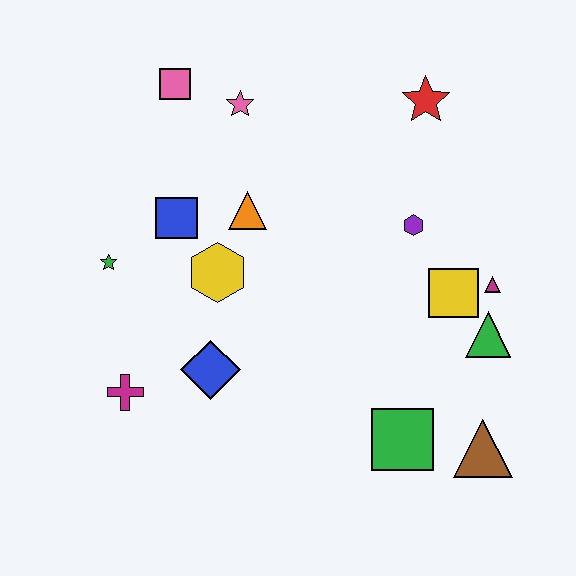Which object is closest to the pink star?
The pink square is closest to the pink star.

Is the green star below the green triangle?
No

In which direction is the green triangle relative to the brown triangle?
The green triangle is above the brown triangle.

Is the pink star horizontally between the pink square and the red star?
Yes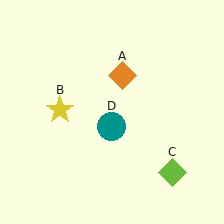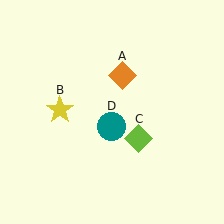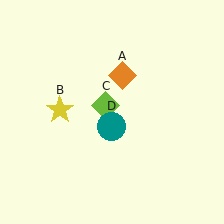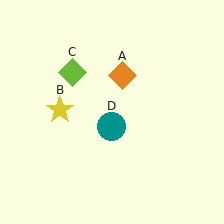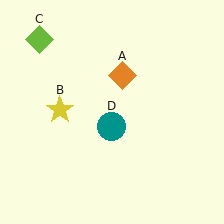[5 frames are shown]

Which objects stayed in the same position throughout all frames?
Orange diamond (object A) and yellow star (object B) and teal circle (object D) remained stationary.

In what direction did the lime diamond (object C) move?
The lime diamond (object C) moved up and to the left.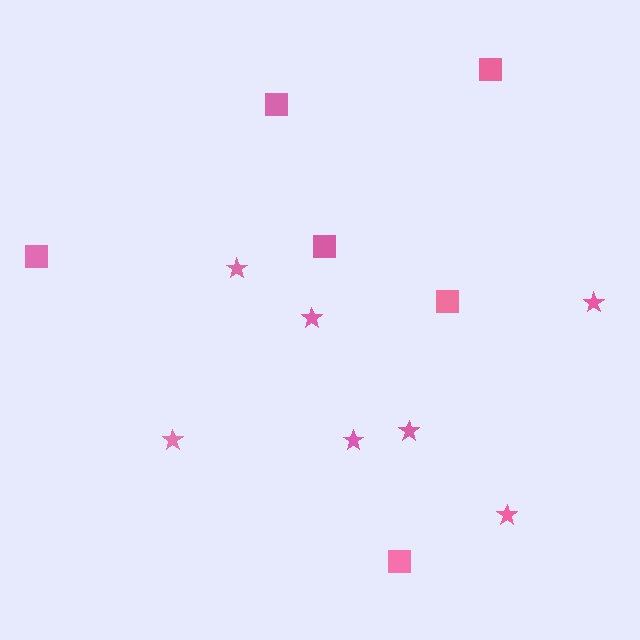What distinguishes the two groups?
There are 2 groups: one group of squares (6) and one group of stars (7).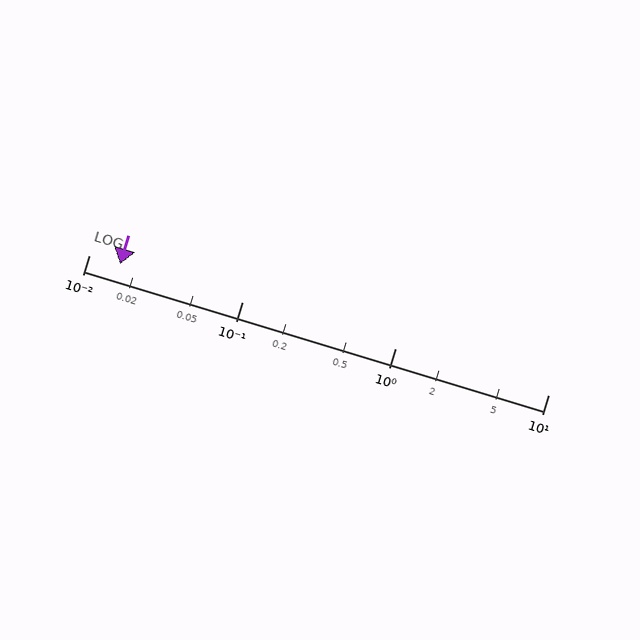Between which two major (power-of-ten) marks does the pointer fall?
The pointer is between 0.01 and 0.1.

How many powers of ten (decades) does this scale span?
The scale spans 3 decades, from 0.01 to 10.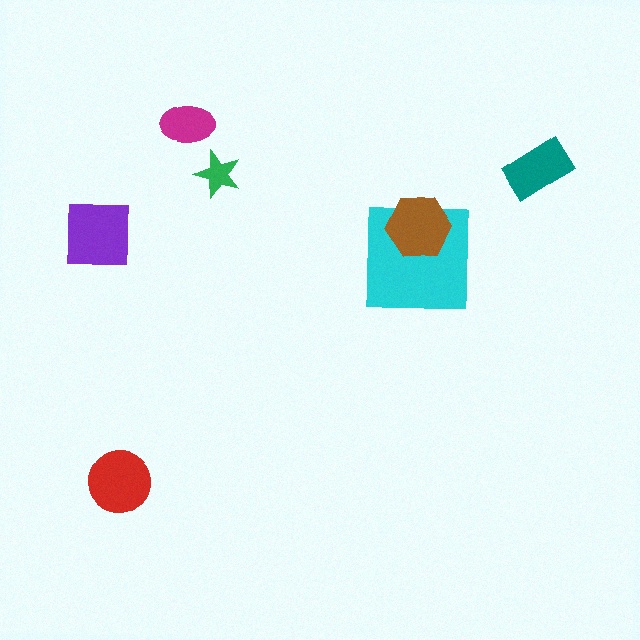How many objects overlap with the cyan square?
1 object overlaps with the cyan square.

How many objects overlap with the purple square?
0 objects overlap with the purple square.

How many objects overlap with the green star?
0 objects overlap with the green star.